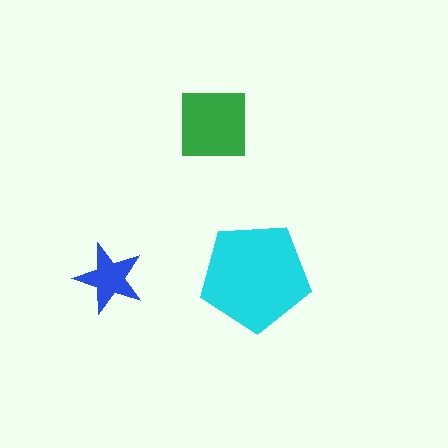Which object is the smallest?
The blue star.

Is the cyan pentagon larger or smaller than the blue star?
Larger.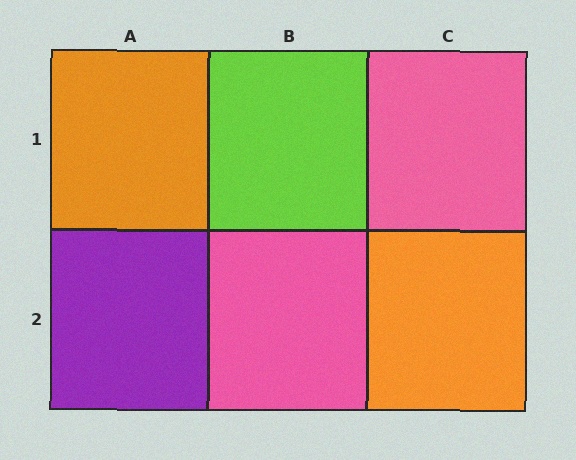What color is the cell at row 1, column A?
Orange.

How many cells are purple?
1 cell is purple.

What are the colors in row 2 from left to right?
Purple, pink, orange.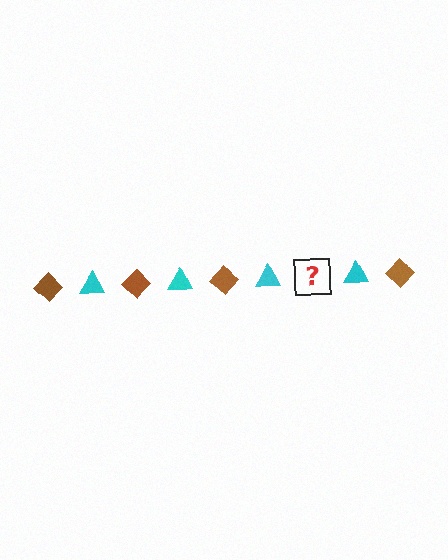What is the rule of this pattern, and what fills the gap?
The rule is that the pattern alternates between brown diamond and cyan triangle. The gap should be filled with a brown diamond.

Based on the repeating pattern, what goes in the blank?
The blank should be a brown diamond.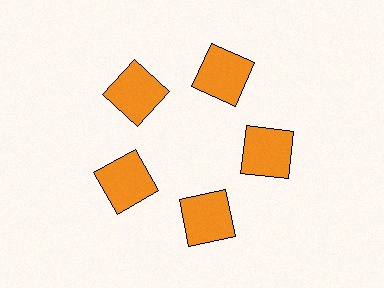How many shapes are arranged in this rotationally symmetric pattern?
There are 5 shapes, arranged in 5 groups of 1.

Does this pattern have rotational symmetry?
Yes, this pattern has 5-fold rotational symmetry. It looks the same after rotating 72 degrees around the center.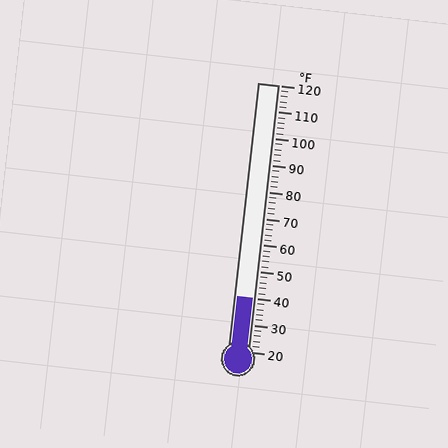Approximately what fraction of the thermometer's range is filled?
The thermometer is filled to approximately 20% of its range.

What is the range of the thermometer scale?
The thermometer scale ranges from 20°F to 120°F.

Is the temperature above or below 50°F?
The temperature is below 50°F.